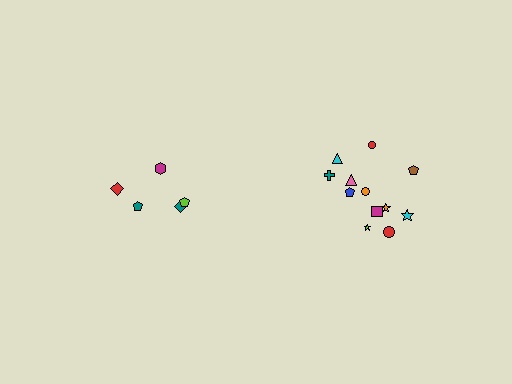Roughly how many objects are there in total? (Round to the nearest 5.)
Roughly 15 objects in total.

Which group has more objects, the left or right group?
The right group.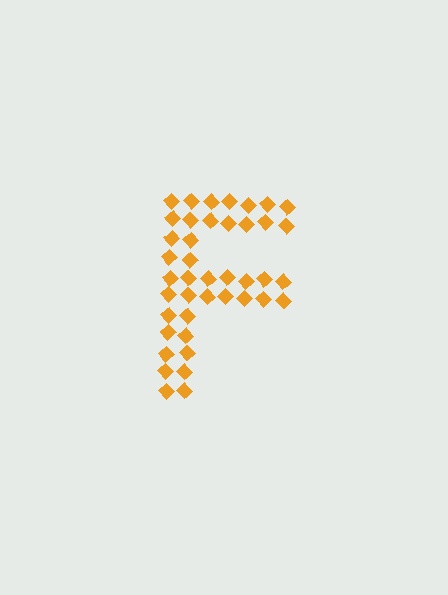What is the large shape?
The large shape is the letter F.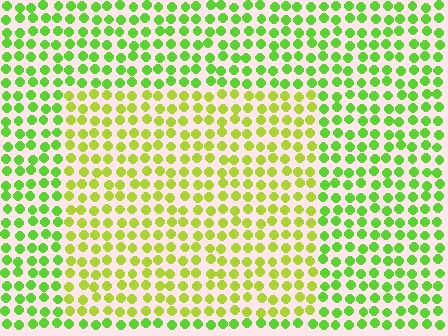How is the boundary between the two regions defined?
The boundary is defined purely by a slight shift in hue (about 30 degrees). Spacing, size, and orientation are identical on both sides.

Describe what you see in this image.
The image is filled with small lime elements in a uniform arrangement. A rectangle-shaped region is visible where the elements are tinted to a slightly different hue, forming a subtle color boundary.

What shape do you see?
I see a rectangle.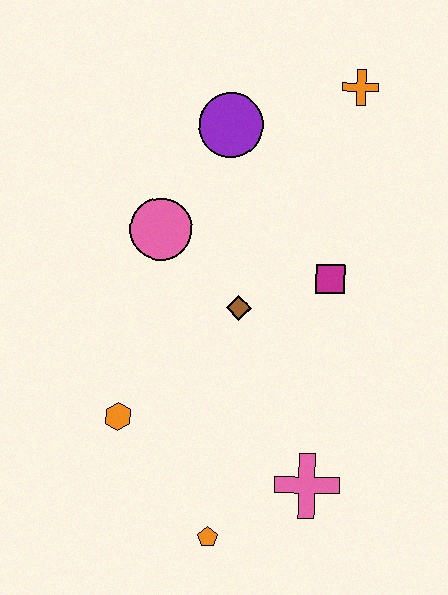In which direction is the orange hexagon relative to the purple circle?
The orange hexagon is below the purple circle.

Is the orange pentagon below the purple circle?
Yes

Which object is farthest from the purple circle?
The orange pentagon is farthest from the purple circle.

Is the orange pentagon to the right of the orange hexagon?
Yes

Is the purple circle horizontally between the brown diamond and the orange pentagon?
Yes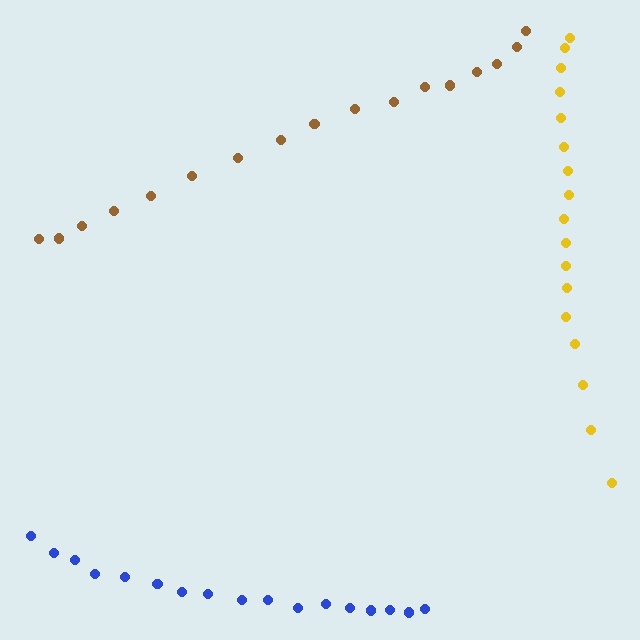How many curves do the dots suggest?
There are 3 distinct paths.